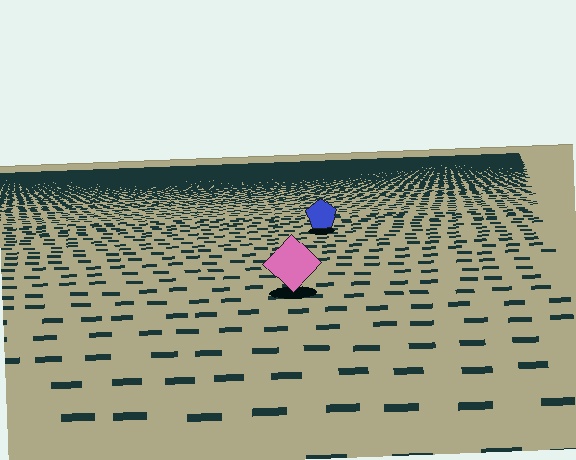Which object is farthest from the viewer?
The blue pentagon is farthest from the viewer. It appears smaller and the ground texture around it is denser.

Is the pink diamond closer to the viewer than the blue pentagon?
Yes. The pink diamond is closer — you can tell from the texture gradient: the ground texture is coarser near it.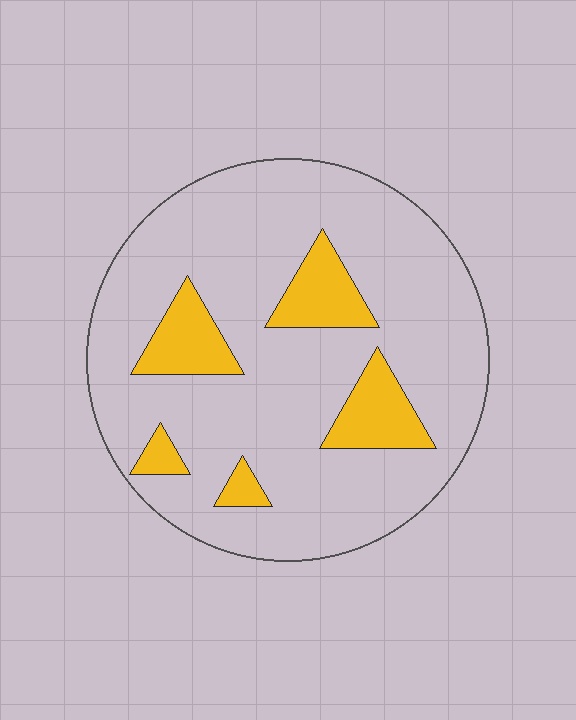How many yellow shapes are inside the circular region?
5.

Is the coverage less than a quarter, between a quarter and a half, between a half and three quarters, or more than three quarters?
Less than a quarter.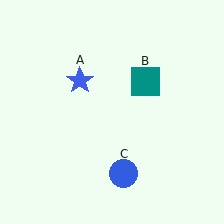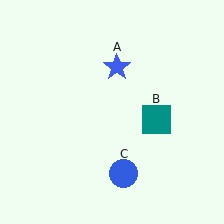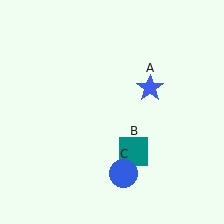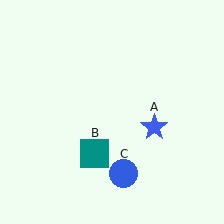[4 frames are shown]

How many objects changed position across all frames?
2 objects changed position: blue star (object A), teal square (object B).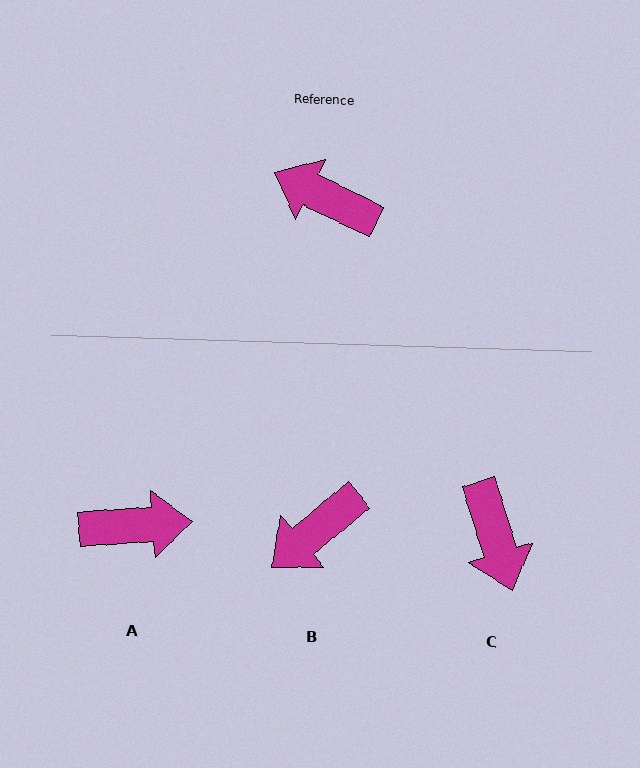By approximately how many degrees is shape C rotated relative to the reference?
Approximately 133 degrees counter-clockwise.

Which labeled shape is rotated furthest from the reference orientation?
A, about 150 degrees away.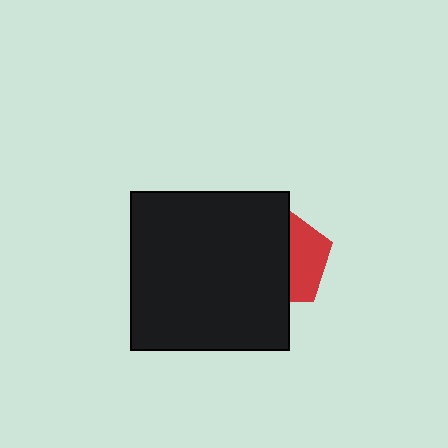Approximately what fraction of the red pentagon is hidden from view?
Roughly 60% of the red pentagon is hidden behind the black square.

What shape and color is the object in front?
The object in front is a black square.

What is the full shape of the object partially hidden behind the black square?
The partially hidden object is a red pentagon.